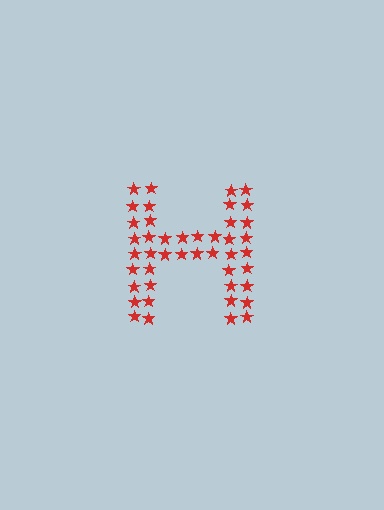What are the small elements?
The small elements are stars.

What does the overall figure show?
The overall figure shows the letter H.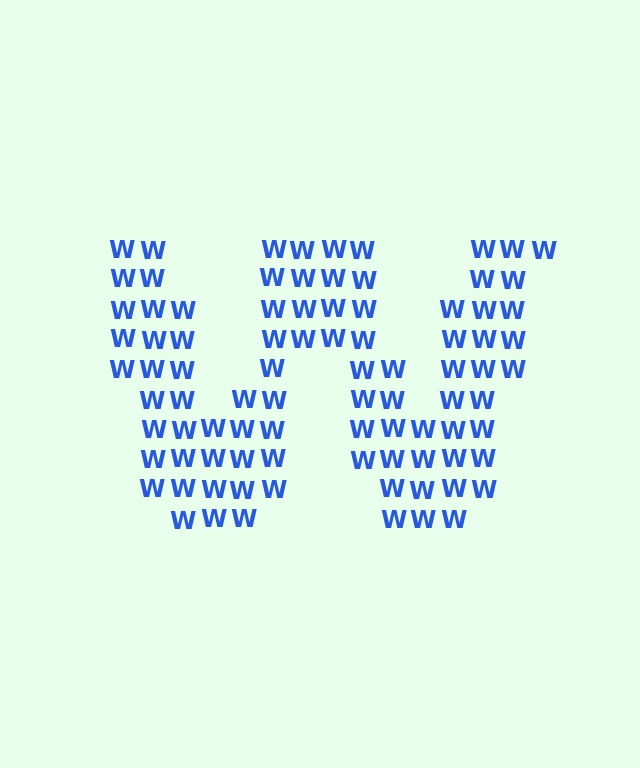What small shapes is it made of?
It is made of small letter W's.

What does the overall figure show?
The overall figure shows the letter W.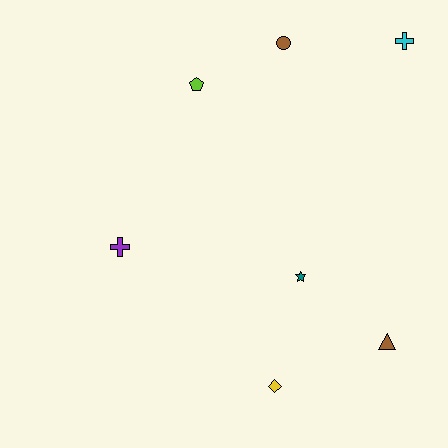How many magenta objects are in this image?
There are no magenta objects.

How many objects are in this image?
There are 7 objects.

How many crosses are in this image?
There are 2 crosses.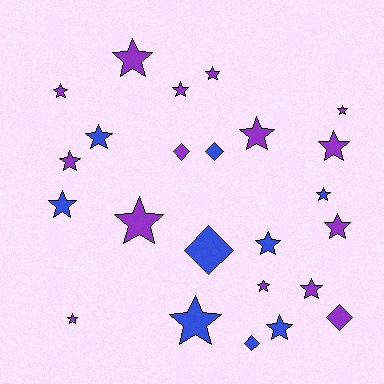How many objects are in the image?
There are 24 objects.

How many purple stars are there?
There are 13 purple stars.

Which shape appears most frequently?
Star, with 19 objects.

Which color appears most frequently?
Purple, with 15 objects.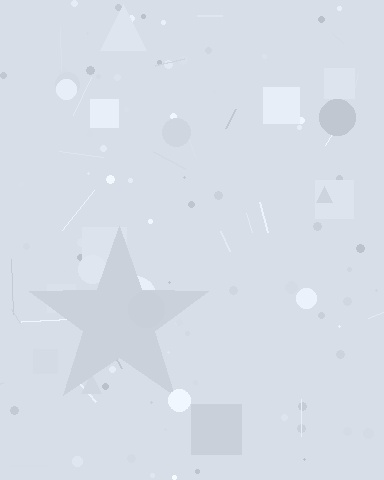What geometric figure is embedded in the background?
A star is embedded in the background.